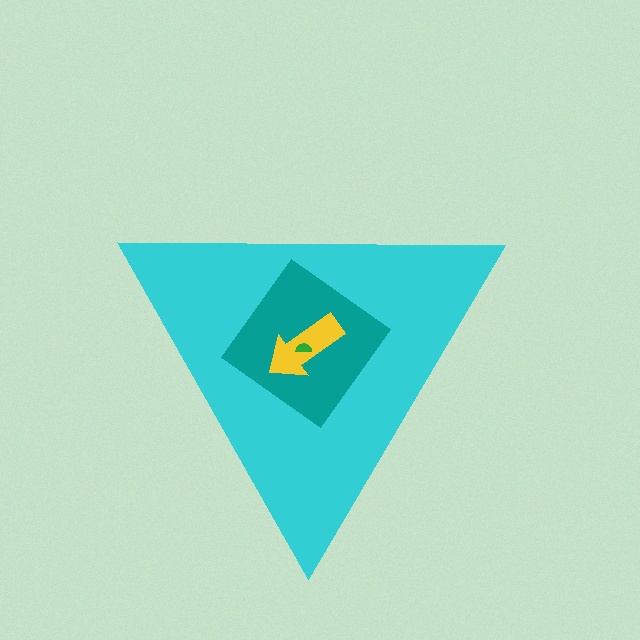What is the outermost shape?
The cyan triangle.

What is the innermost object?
The green semicircle.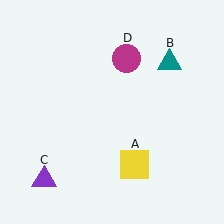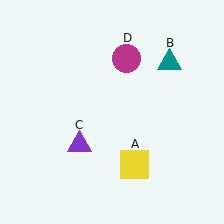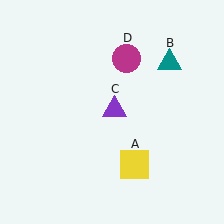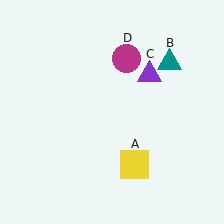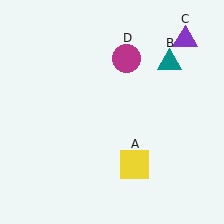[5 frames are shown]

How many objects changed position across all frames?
1 object changed position: purple triangle (object C).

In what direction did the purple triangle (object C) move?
The purple triangle (object C) moved up and to the right.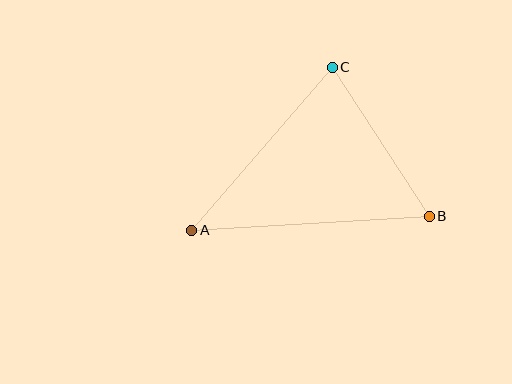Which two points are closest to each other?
Points B and C are closest to each other.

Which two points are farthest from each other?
Points A and B are farthest from each other.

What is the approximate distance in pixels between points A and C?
The distance between A and C is approximately 215 pixels.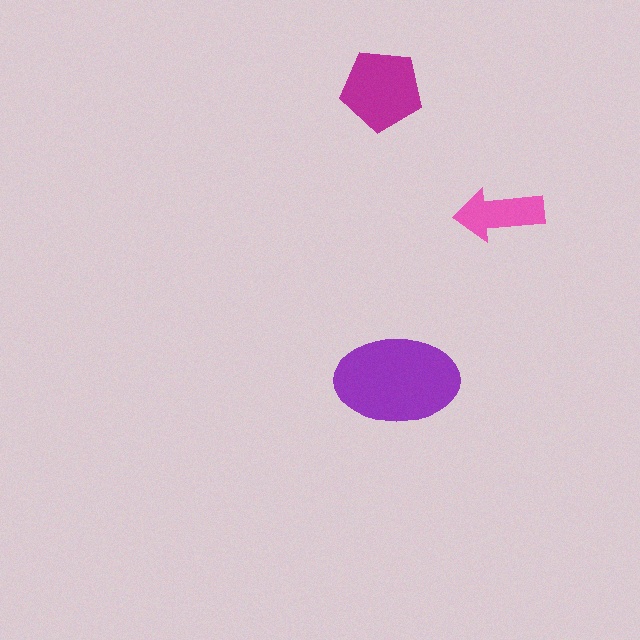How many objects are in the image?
There are 3 objects in the image.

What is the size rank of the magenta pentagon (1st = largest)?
2nd.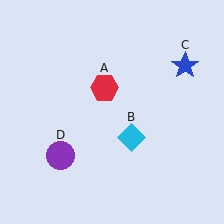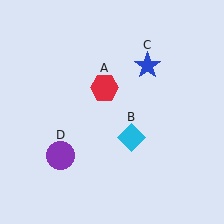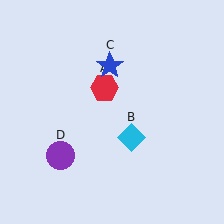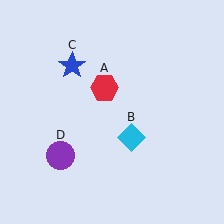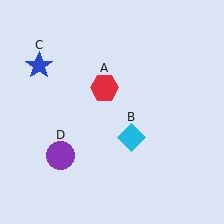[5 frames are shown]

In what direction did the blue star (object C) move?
The blue star (object C) moved left.